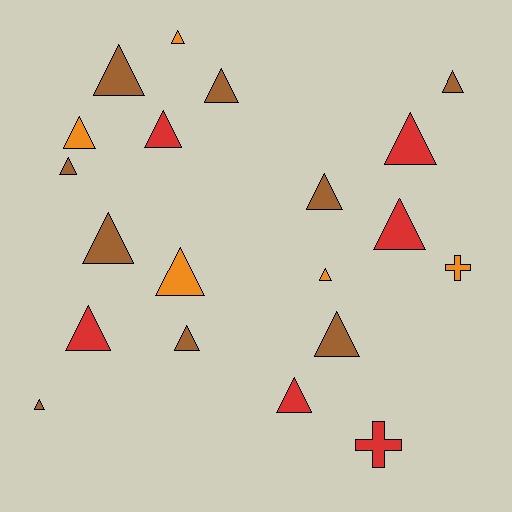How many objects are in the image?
There are 20 objects.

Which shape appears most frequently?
Triangle, with 18 objects.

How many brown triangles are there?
There are 9 brown triangles.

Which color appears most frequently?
Brown, with 9 objects.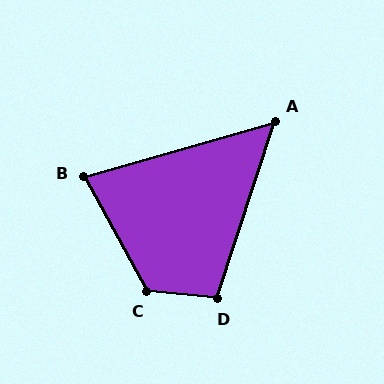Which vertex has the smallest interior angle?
A, at approximately 56 degrees.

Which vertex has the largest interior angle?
C, at approximately 124 degrees.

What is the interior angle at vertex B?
Approximately 77 degrees (acute).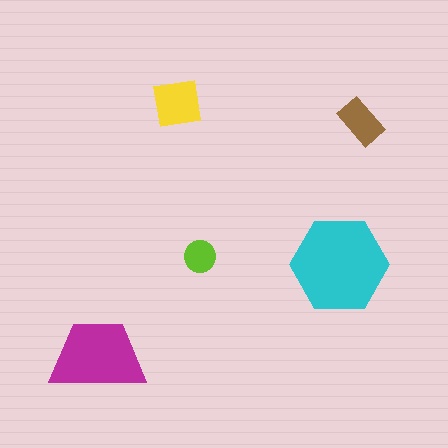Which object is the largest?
The cyan hexagon.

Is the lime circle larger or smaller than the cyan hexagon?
Smaller.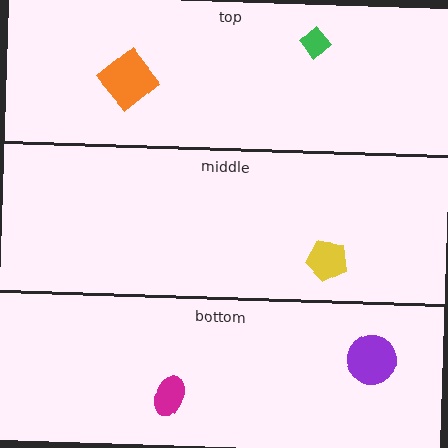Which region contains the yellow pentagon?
The middle region.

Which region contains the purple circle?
The bottom region.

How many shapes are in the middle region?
1.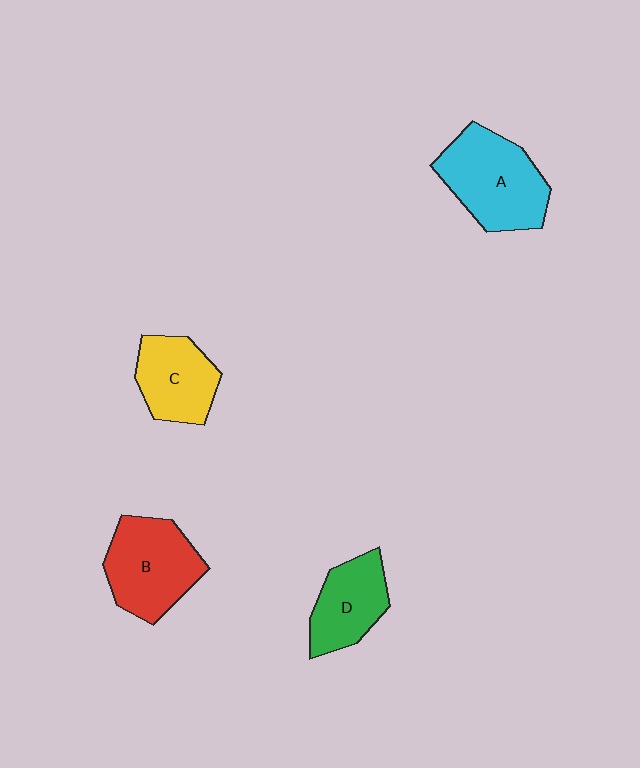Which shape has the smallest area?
Shape D (green).